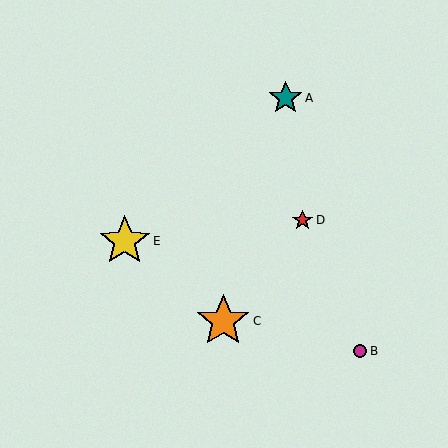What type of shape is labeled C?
Shape C is an orange star.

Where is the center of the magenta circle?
The center of the magenta circle is at (360, 351).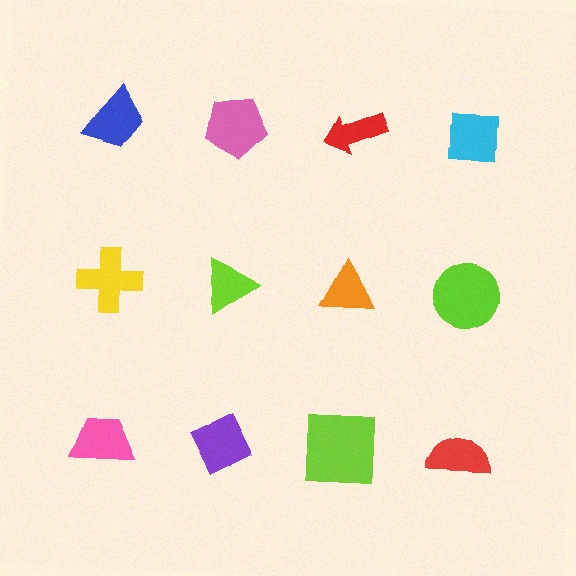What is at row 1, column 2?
A pink pentagon.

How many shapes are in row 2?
4 shapes.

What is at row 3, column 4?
A red semicircle.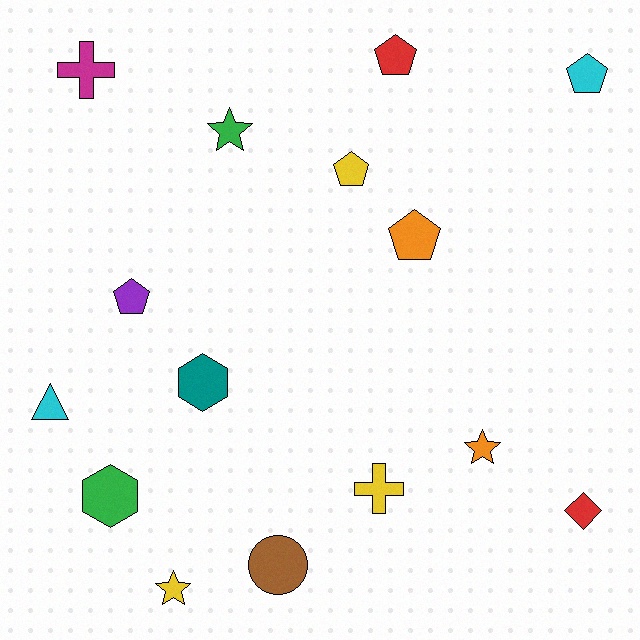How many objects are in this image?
There are 15 objects.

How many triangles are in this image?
There is 1 triangle.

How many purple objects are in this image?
There is 1 purple object.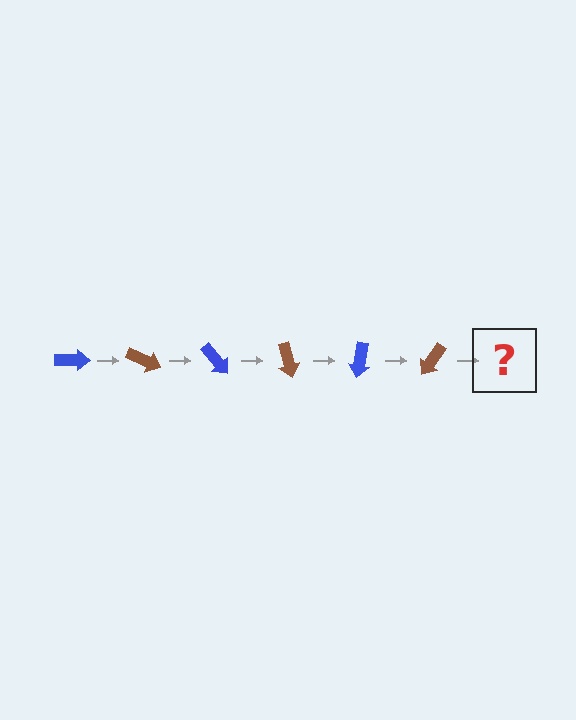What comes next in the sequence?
The next element should be a blue arrow, rotated 150 degrees from the start.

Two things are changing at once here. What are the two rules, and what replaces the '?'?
The two rules are that it rotates 25 degrees each step and the color cycles through blue and brown. The '?' should be a blue arrow, rotated 150 degrees from the start.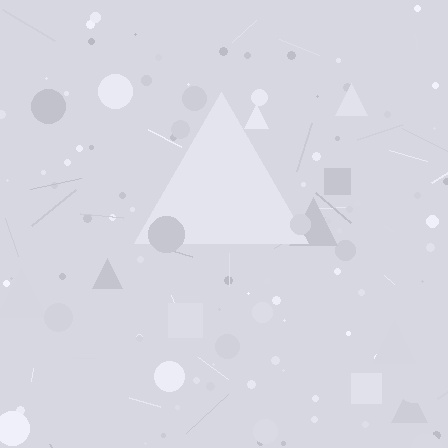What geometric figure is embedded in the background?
A triangle is embedded in the background.